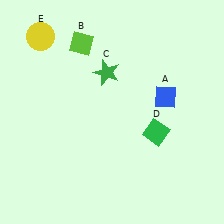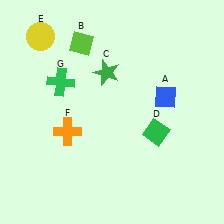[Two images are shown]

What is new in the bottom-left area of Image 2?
An orange cross (F) was added in the bottom-left area of Image 2.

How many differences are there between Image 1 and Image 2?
There are 2 differences between the two images.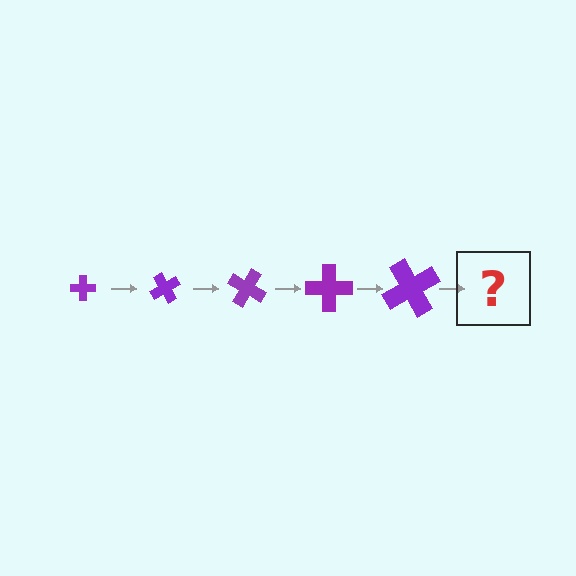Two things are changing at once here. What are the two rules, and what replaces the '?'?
The two rules are that the cross grows larger each step and it rotates 60 degrees each step. The '?' should be a cross, larger than the previous one and rotated 300 degrees from the start.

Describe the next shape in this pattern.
It should be a cross, larger than the previous one and rotated 300 degrees from the start.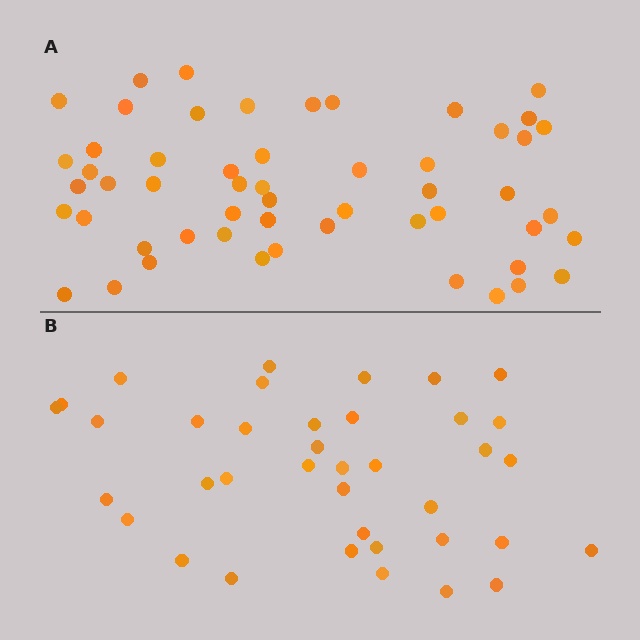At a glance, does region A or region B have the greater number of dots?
Region A (the top region) has more dots.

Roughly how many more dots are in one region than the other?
Region A has approximately 15 more dots than region B.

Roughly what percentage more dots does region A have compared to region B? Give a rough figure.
About 40% more.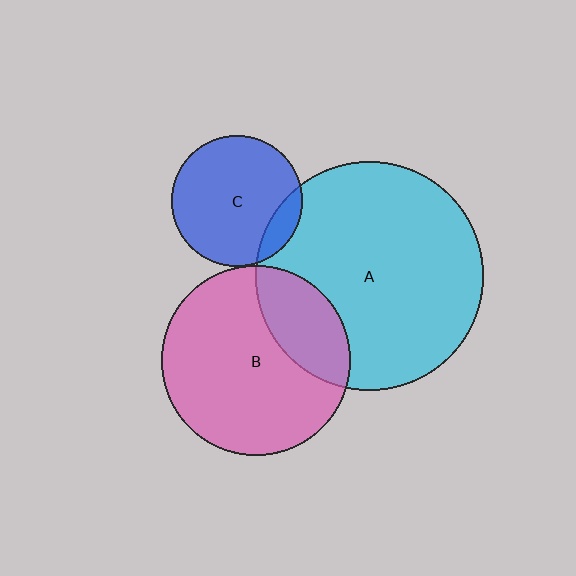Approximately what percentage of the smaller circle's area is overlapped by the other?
Approximately 25%.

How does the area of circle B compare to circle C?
Approximately 2.1 times.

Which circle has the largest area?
Circle A (cyan).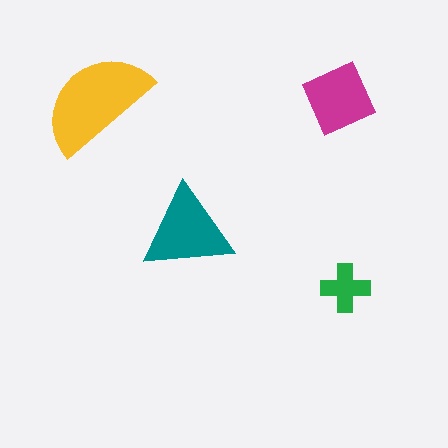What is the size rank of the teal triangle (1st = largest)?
2nd.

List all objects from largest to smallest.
The yellow semicircle, the teal triangle, the magenta diamond, the green cross.